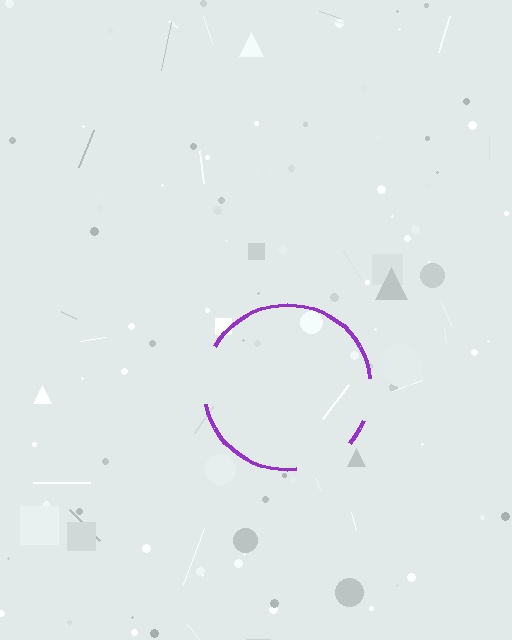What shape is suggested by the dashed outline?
The dashed outline suggests a circle.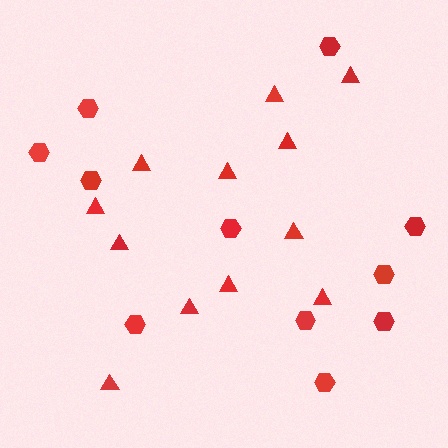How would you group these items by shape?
There are 2 groups: one group of triangles (12) and one group of hexagons (11).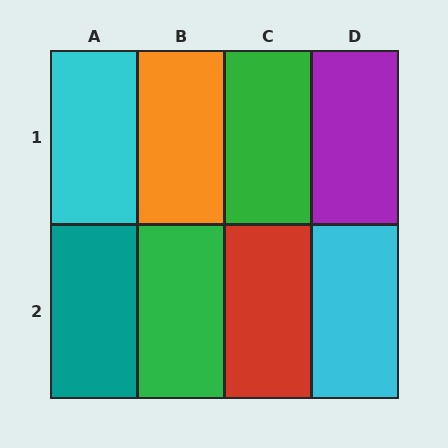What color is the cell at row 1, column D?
Purple.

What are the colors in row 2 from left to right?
Teal, green, red, cyan.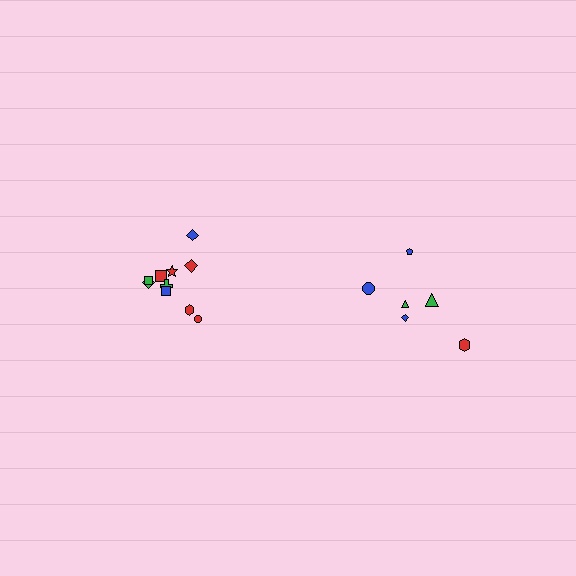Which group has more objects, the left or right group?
The left group.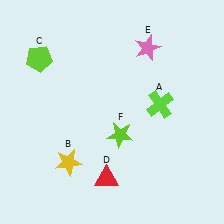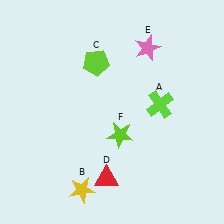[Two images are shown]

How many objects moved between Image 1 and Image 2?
2 objects moved between the two images.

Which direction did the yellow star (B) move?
The yellow star (B) moved down.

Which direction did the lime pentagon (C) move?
The lime pentagon (C) moved right.